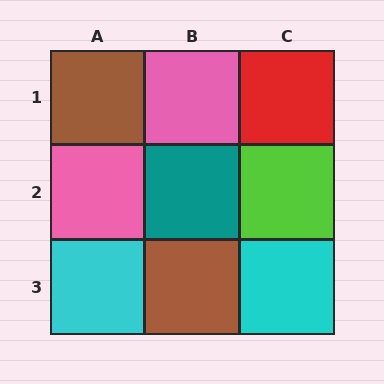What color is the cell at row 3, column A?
Cyan.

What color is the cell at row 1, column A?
Brown.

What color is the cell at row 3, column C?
Cyan.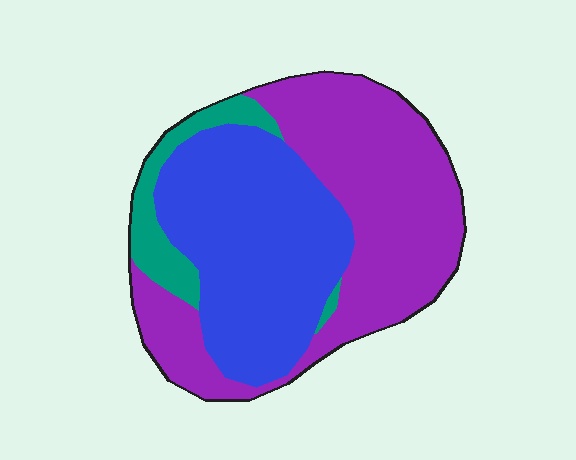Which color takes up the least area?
Teal, at roughly 10%.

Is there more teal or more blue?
Blue.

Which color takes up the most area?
Purple, at roughly 50%.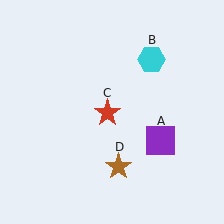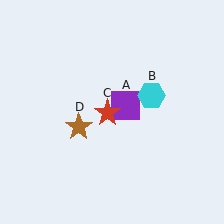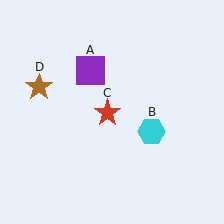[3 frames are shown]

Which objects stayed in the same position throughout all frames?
Red star (object C) remained stationary.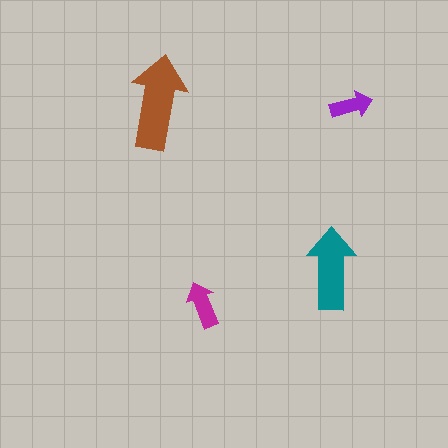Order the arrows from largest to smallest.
the brown one, the teal one, the magenta one, the purple one.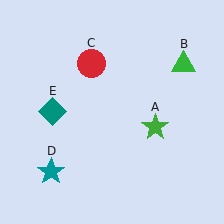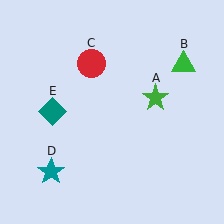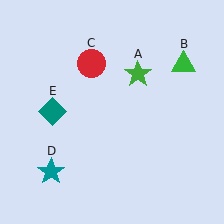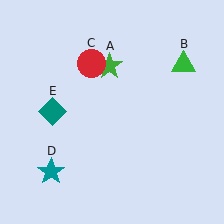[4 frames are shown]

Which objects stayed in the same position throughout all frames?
Green triangle (object B) and red circle (object C) and teal star (object D) and teal diamond (object E) remained stationary.